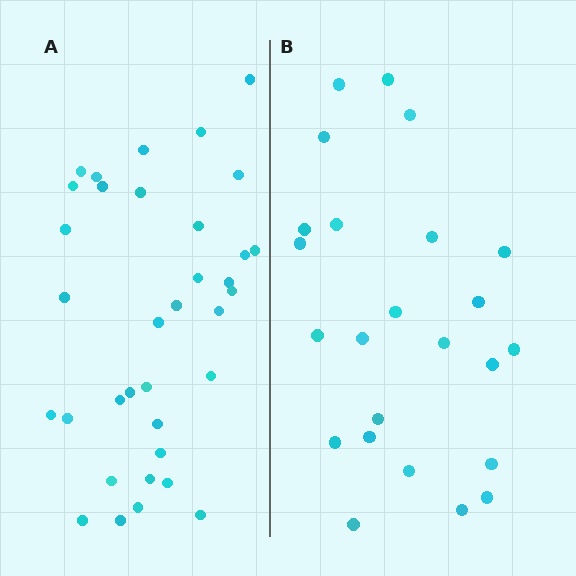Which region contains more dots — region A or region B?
Region A (the left region) has more dots.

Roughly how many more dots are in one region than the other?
Region A has roughly 12 or so more dots than region B.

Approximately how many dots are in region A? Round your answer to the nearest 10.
About 40 dots. (The exact count is 35, which rounds to 40.)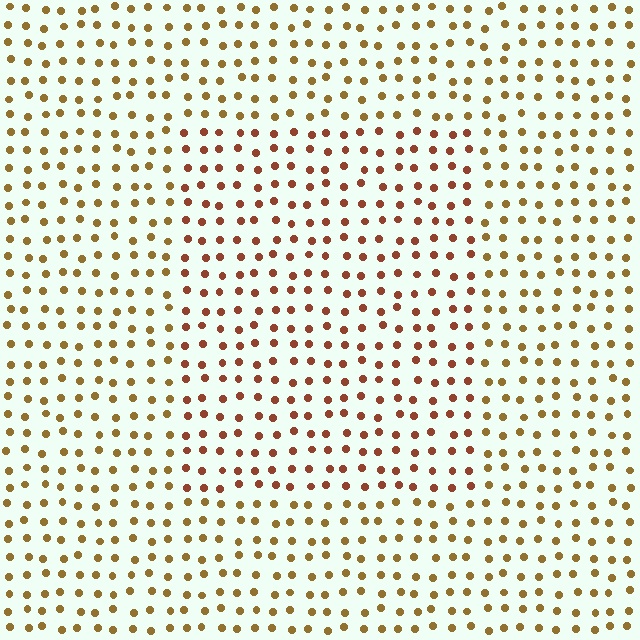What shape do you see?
I see a rectangle.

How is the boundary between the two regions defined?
The boundary is defined purely by a slight shift in hue (about 29 degrees). Spacing, size, and orientation are identical on both sides.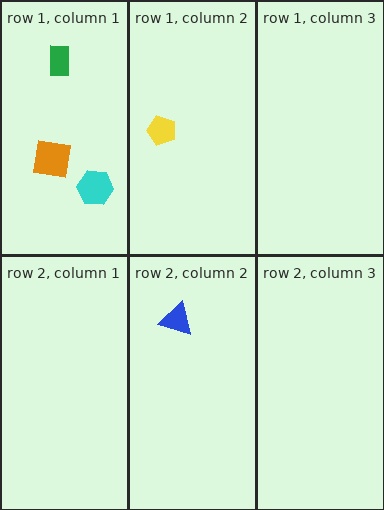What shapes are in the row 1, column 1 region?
The orange square, the cyan hexagon, the green rectangle.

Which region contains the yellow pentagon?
The row 1, column 2 region.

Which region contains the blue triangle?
The row 2, column 2 region.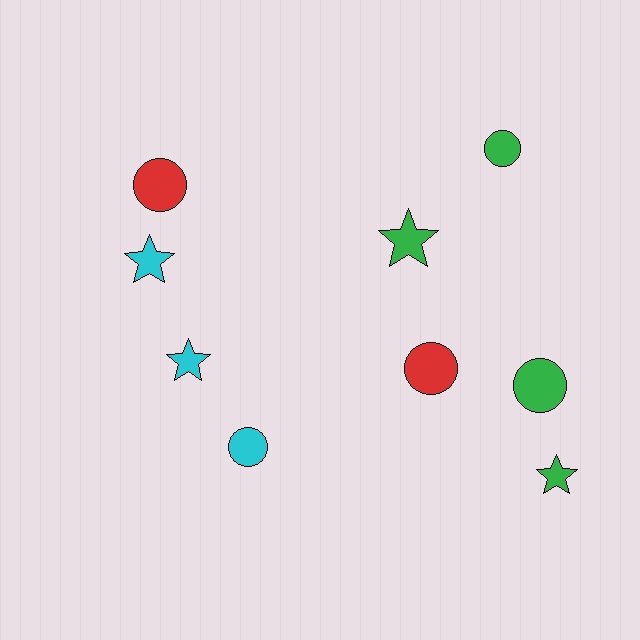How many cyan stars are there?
There are 2 cyan stars.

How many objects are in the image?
There are 9 objects.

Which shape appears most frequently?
Circle, with 5 objects.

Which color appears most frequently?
Green, with 4 objects.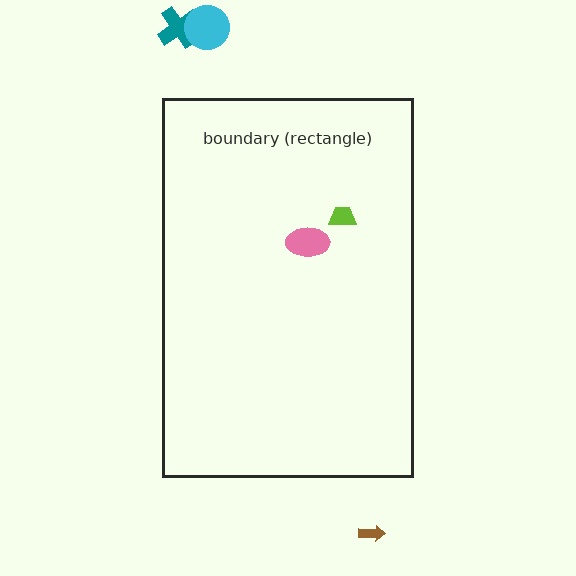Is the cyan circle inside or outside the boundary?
Outside.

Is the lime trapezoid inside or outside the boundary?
Inside.